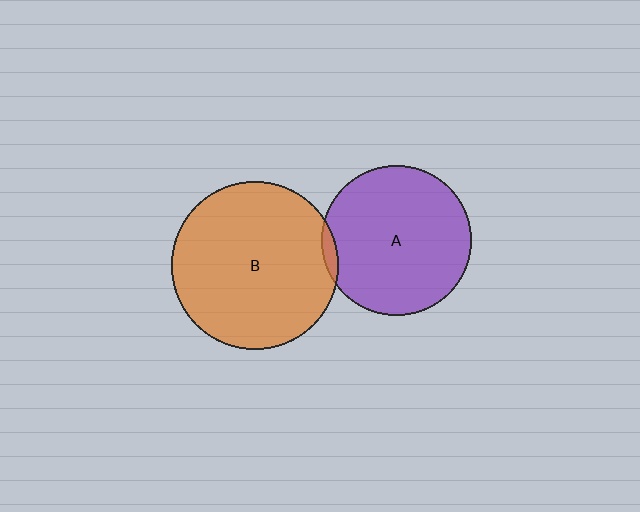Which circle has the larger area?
Circle B (orange).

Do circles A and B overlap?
Yes.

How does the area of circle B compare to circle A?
Approximately 1.2 times.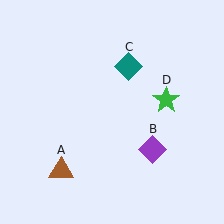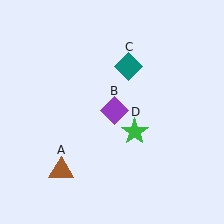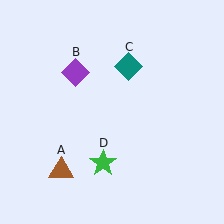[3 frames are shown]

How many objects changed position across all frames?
2 objects changed position: purple diamond (object B), green star (object D).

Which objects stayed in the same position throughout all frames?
Brown triangle (object A) and teal diamond (object C) remained stationary.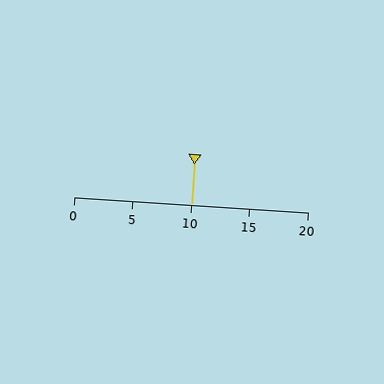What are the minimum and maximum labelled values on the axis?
The axis runs from 0 to 20.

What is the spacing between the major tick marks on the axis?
The major ticks are spaced 5 apart.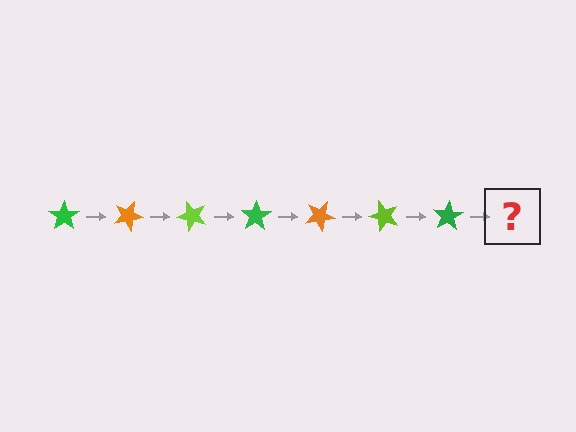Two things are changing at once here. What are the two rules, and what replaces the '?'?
The two rules are that it rotates 25 degrees each step and the color cycles through green, orange, and lime. The '?' should be an orange star, rotated 175 degrees from the start.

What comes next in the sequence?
The next element should be an orange star, rotated 175 degrees from the start.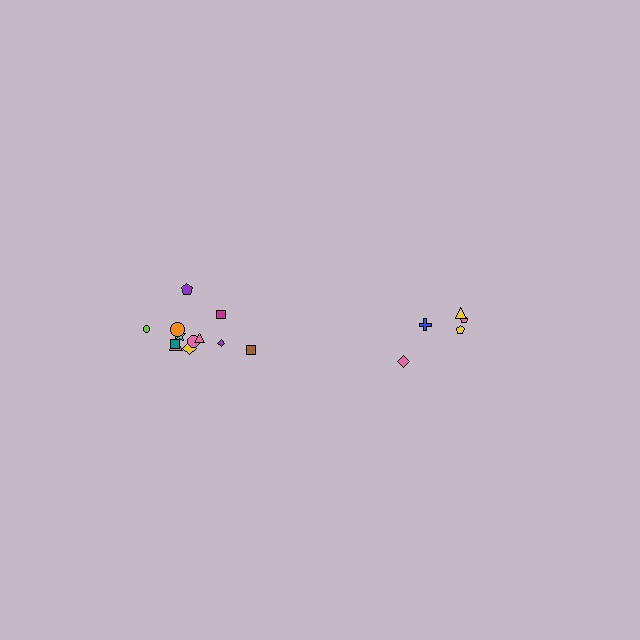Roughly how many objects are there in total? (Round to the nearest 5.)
Roughly 15 objects in total.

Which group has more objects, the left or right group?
The left group.